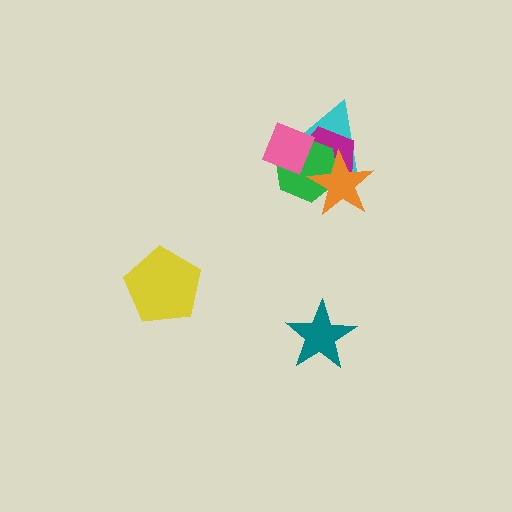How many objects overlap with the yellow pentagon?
0 objects overlap with the yellow pentagon.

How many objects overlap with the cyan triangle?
4 objects overlap with the cyan triangle.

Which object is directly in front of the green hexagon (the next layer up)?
The orange star is directly in front of the green hexagon.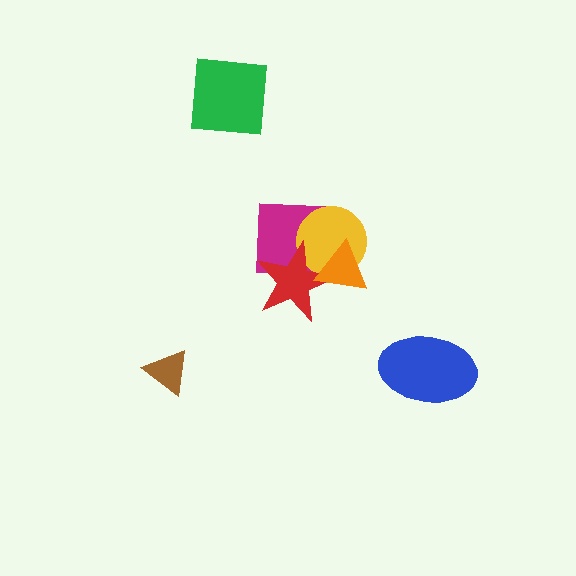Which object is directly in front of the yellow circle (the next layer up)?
The red star is directly in front of the yellow circle.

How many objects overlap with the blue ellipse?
0 objects overlap with the blue ellipse.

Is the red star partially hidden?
Yes, it is partially covered by another shape.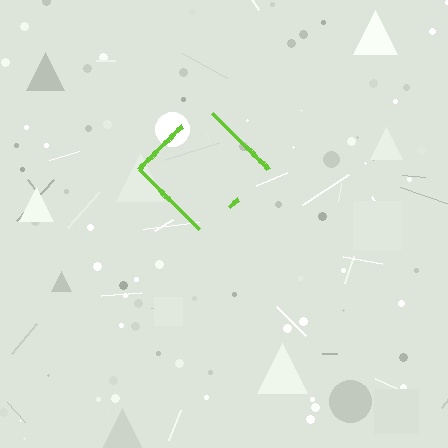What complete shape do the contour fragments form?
The contour fragments form a diamond.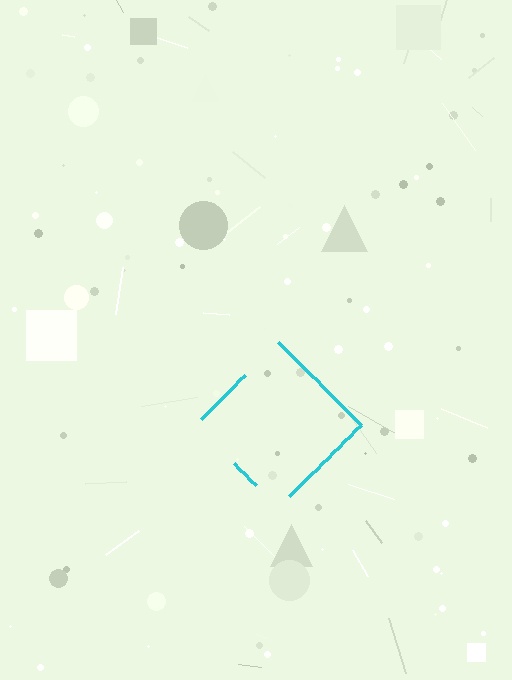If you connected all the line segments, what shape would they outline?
They would outline a diamond.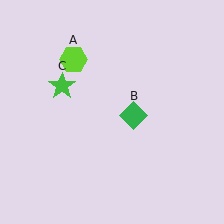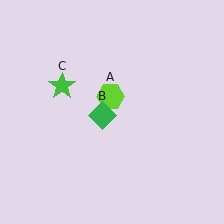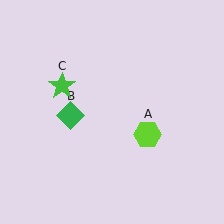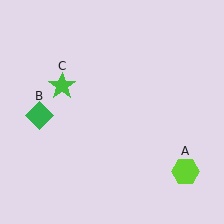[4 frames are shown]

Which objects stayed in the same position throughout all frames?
Green star (object C) remained stationary.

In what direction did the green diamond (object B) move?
The green diamond (object B) moved left.